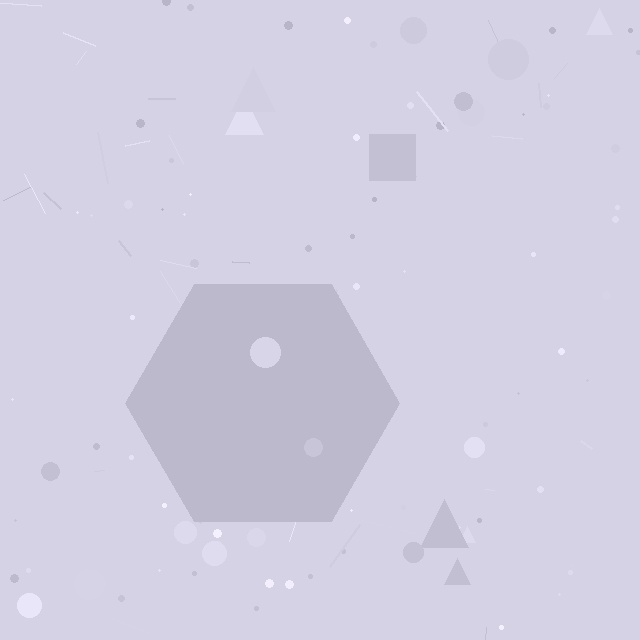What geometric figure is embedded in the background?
A hexagon is embedded in the background.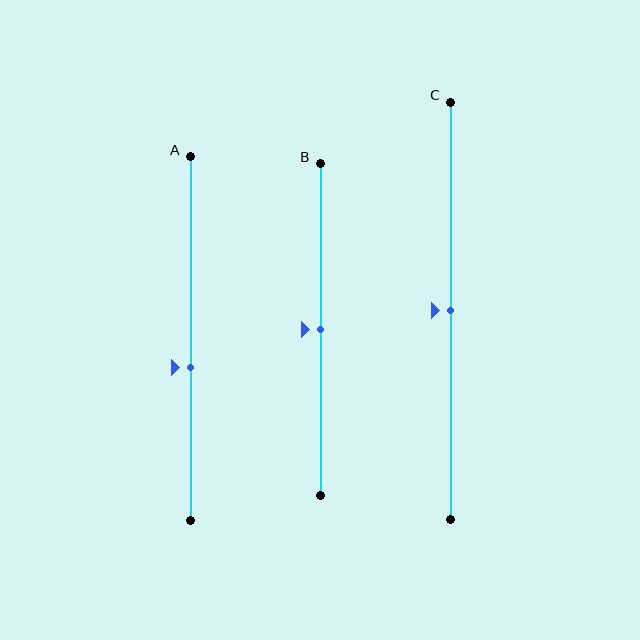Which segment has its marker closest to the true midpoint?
Segment B has its marker closest to the true midpoint.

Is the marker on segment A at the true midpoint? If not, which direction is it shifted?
No, the marker on segment A is shifted downward by about 8% of the segment length.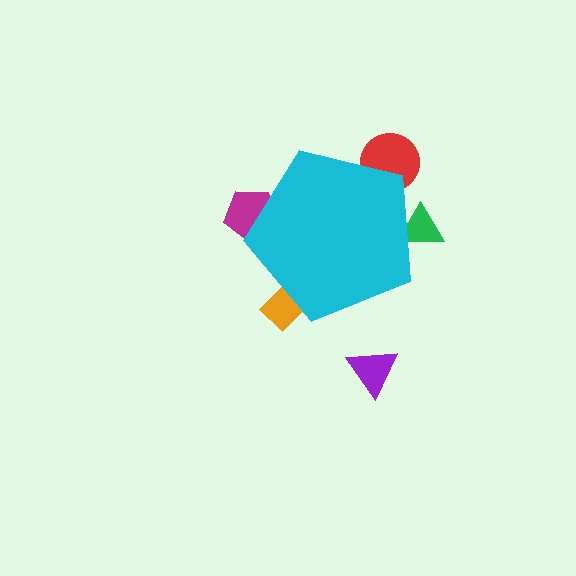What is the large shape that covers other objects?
A cyan pentagon.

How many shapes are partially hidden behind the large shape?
4 shapes are partially hidden.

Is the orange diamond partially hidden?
Yes, the orange diamond is partially hidden behind the cyan pentagon.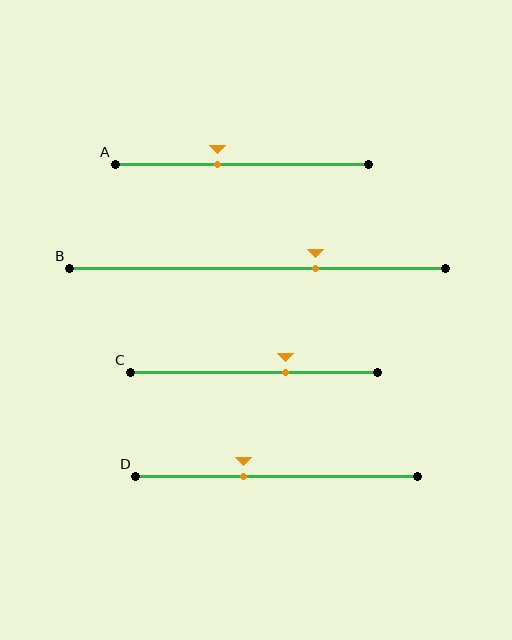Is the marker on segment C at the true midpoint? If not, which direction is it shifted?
No, the marker on segment C is shifted to the right by about 13% of the segment length.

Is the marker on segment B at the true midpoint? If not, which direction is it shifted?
No, the marker on segment B is shifted to the right by about 15% of the segment length.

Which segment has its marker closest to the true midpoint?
Segment A has its marker closest to the true midpoint.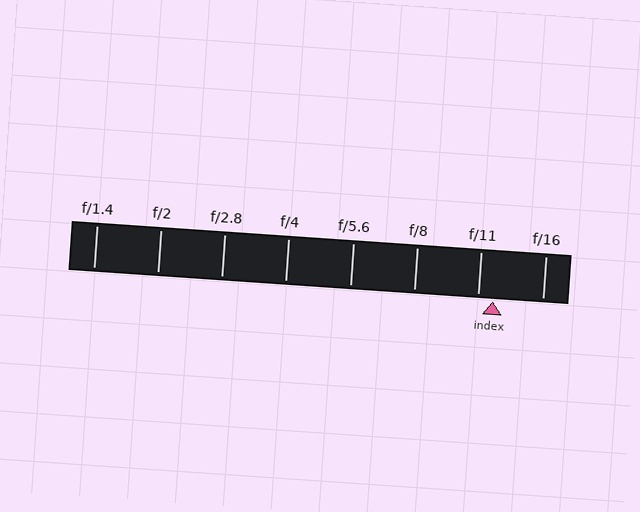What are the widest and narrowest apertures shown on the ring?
The widest aperture shown is f/1.4 and the narrowest is f/16.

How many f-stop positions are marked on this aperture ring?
There are 8 f-stop positions marked.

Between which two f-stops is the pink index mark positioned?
The index mark is between f/11 and f/16.